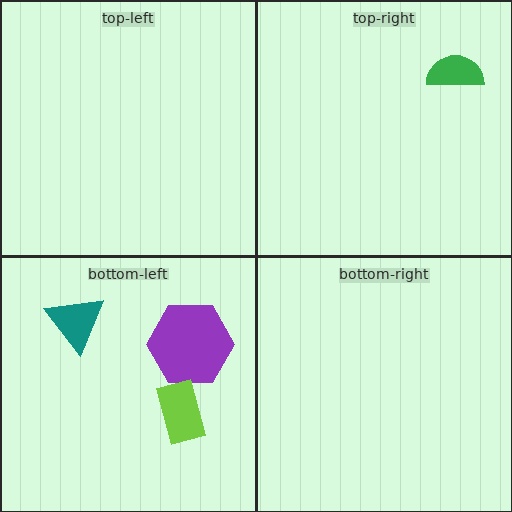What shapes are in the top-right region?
The green semicircle.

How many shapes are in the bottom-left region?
3.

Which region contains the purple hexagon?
The bottom-left region.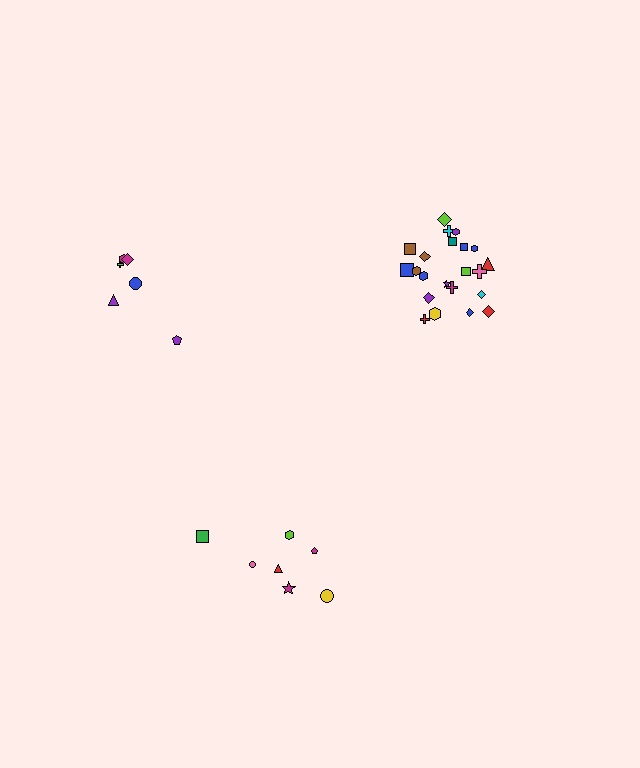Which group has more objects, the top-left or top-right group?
The top-right group.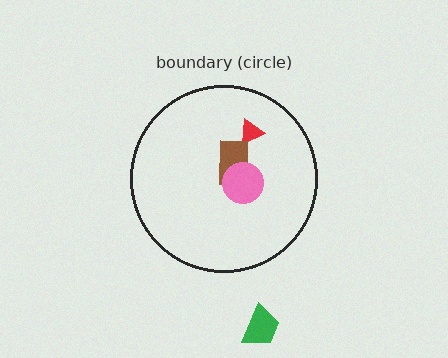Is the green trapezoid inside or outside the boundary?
Outside.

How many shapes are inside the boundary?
3 inside, 1 outside.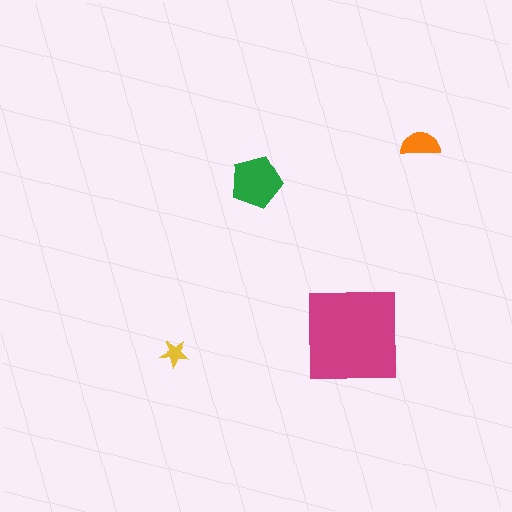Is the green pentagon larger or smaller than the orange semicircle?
Larger.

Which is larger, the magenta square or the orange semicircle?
The magenta square.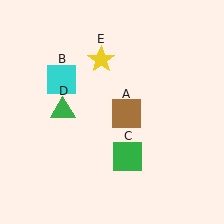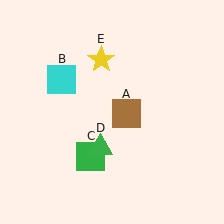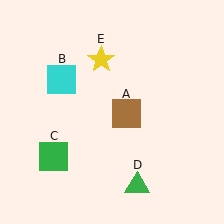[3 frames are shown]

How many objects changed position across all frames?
2 objects changed position: green square (object C), green triangle (object D).